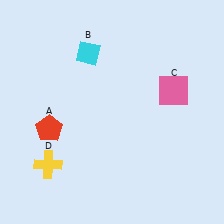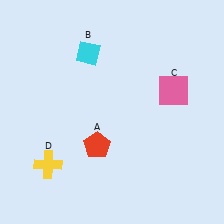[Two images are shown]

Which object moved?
The red pentagon (A) moved right.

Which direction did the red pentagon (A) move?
The red pentagon (A) moved right.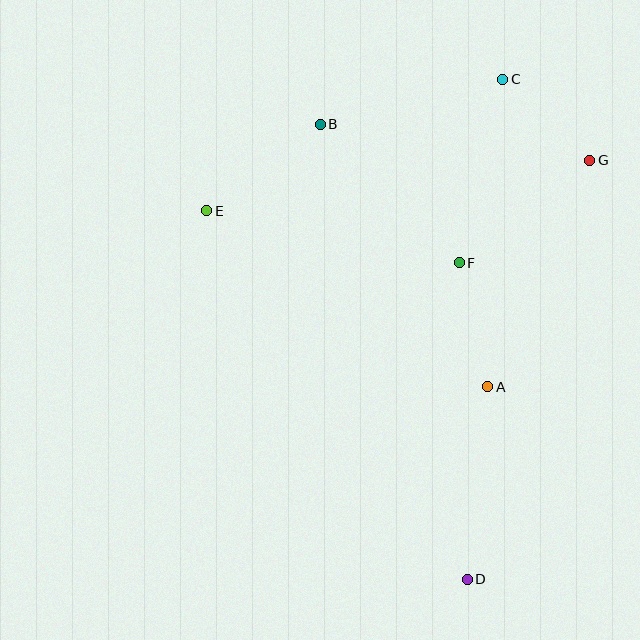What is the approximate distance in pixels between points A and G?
The distance between A and G is approximately 248 pixels.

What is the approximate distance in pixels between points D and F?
The distance between D and F is approximately 317 pixels.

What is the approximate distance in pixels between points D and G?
The distance between D and G is approximately 437 pixels.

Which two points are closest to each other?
Points C and G are closest to each other.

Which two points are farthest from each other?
Points C and D are farthest from each other.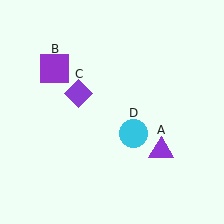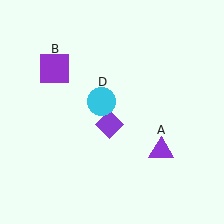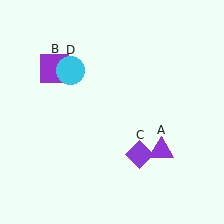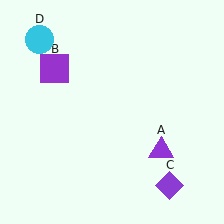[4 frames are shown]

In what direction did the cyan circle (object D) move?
The cyan circle (object D) moved up and to the left.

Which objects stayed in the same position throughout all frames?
Purple triangle (object A) and purple square (object B) remained stationary.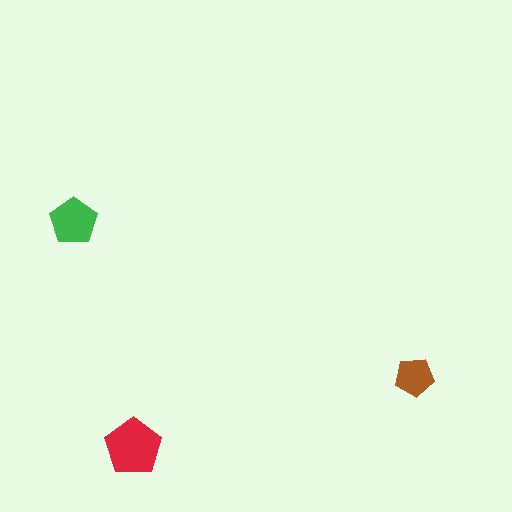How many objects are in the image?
There are 3 objects in the image.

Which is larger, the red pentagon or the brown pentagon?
The red one.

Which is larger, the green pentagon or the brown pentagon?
The green one.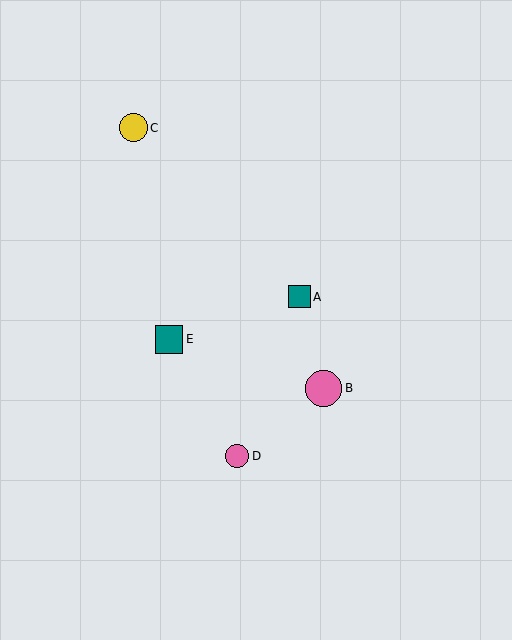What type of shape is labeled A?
Shape A is a teal square.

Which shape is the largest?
The pink circle (labeled B) is the largest.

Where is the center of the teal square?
The center of the teal square is at (299, 297).